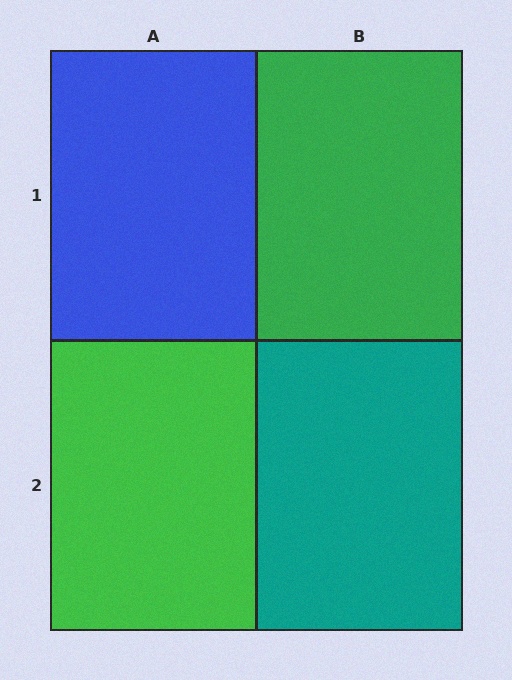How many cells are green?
2 cells are green.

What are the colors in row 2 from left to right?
Green, teal.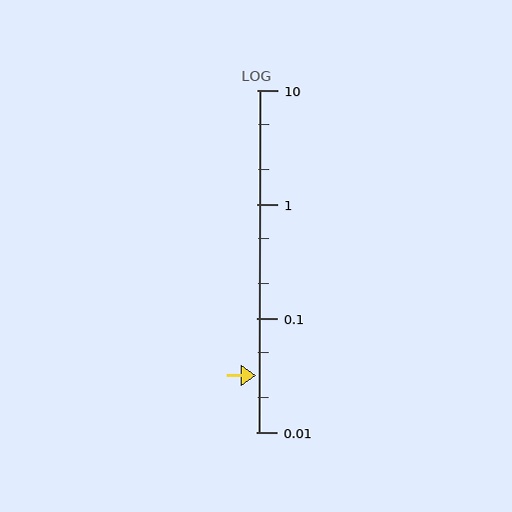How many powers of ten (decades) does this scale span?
The scale spans 3 decades, from 0.01 to 10.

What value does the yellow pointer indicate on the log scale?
The pointer indicates approximately 0.031.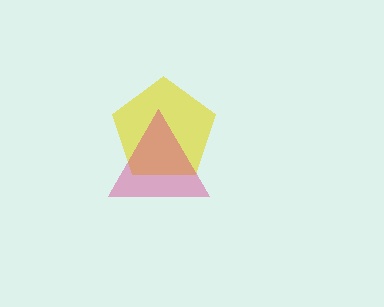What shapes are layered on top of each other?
The layered shapes are: a yellow pentagon, a magenta triangle.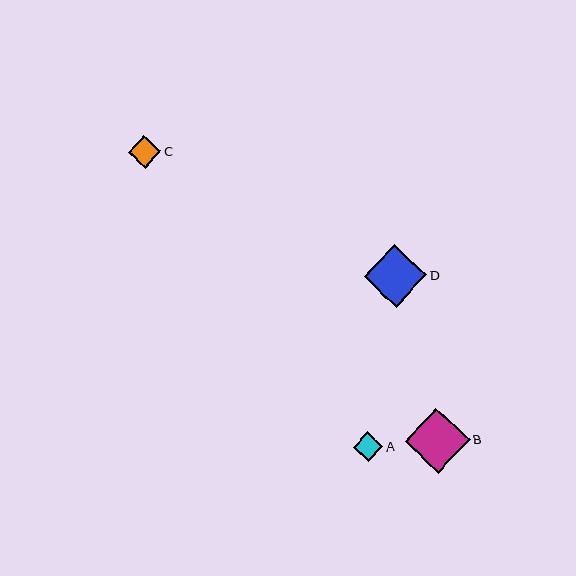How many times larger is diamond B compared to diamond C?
Diamond B is approximately 2.0 times the size of diamond C.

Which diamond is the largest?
Diamond B is the largest with a size of approximately 65 pixels.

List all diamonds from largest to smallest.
From largest to smallest: B, D, C, A.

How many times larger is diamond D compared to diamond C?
Diamond D is approximately 1.9 times the size of diamond C.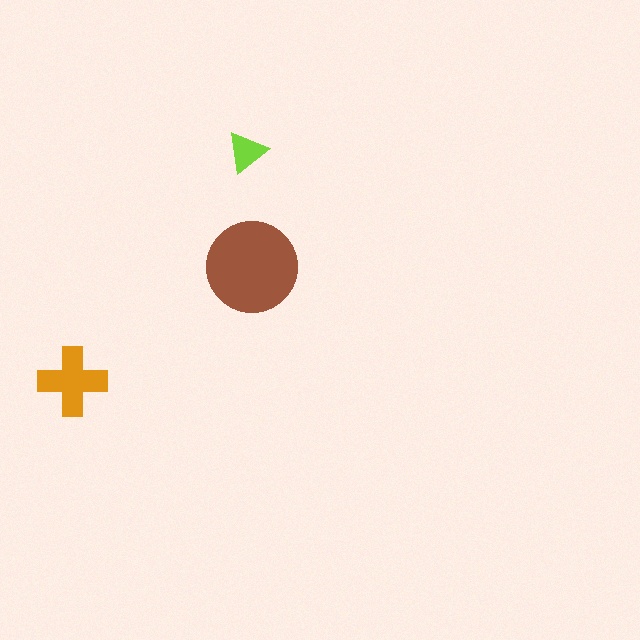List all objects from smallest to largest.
The lime triangle, the orange cross, the brown circle.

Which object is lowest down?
The orange cross is bottommost.